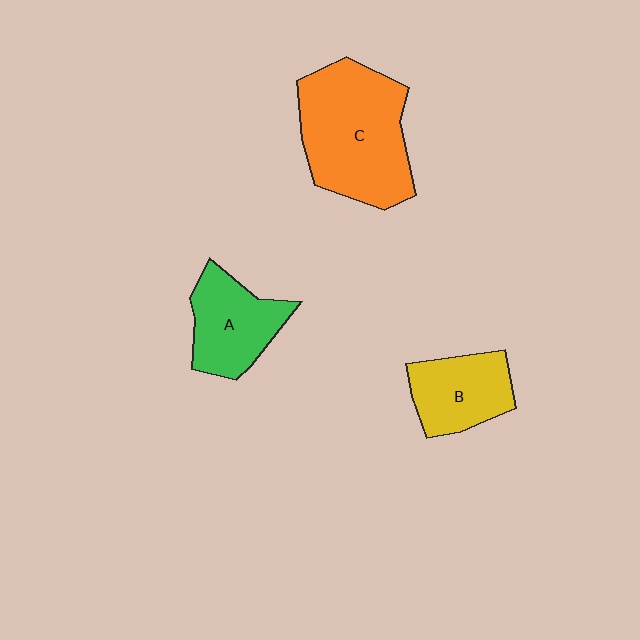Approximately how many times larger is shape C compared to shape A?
Approximately 1.8 times.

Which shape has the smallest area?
Shape B (yellow).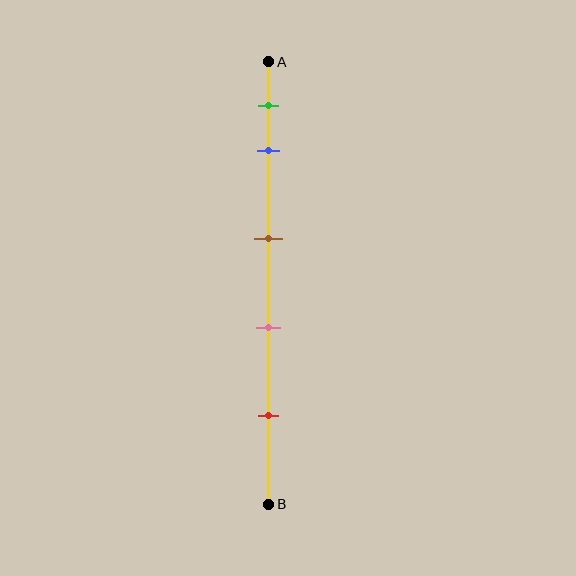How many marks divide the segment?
There are 5 marks dividing the segment.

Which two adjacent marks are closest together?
The green and blue marks are the closest adjacent pair.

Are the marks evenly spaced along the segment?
No, the marks are not evenly spaced.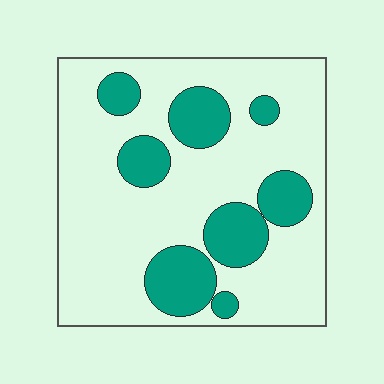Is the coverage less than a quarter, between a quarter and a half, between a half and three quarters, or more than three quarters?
Between a quarter and a half.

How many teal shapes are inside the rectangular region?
8.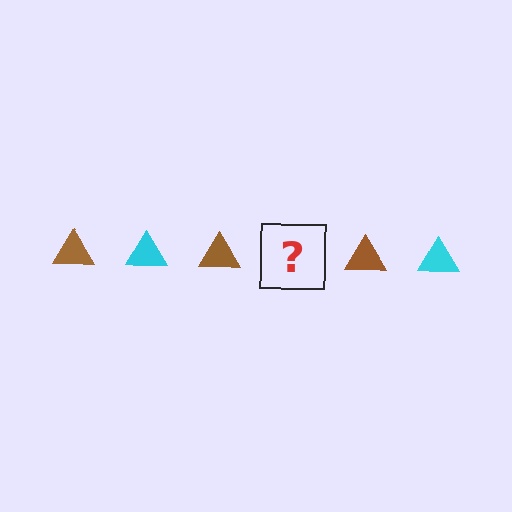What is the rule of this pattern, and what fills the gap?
The rule is that the pattern cycles through brown, cyan triangles. The gap should be filled with a cyan triangle.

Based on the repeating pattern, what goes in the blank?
The blank should be a cyan triangle.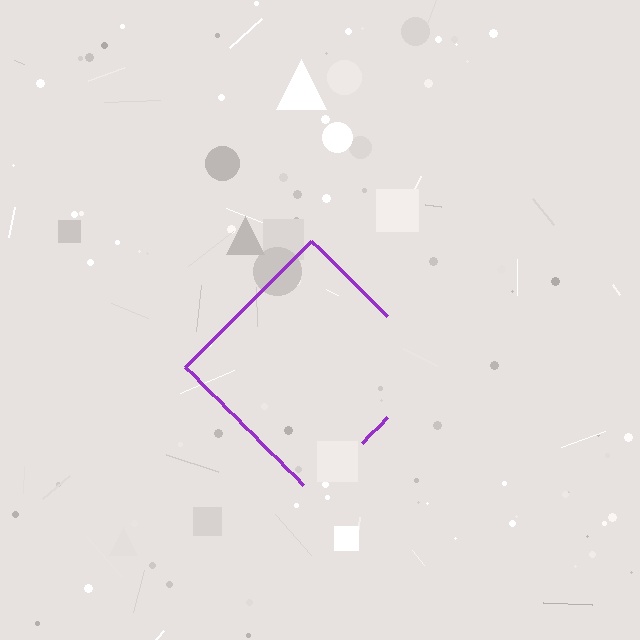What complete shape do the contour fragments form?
The contour fragments form a diamond.